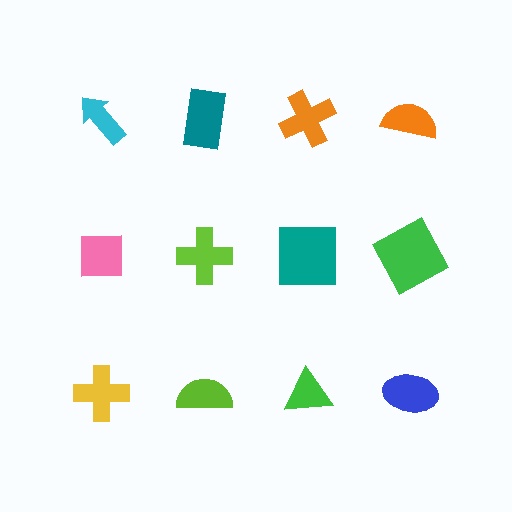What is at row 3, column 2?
A lime semicircle.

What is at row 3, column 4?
A blue ellipse.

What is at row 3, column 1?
A yellow cross.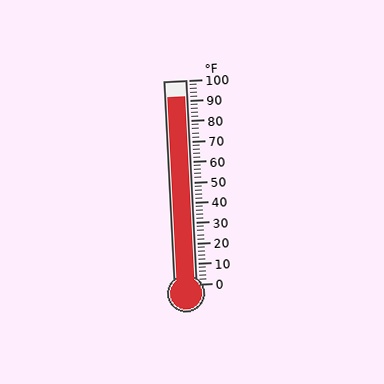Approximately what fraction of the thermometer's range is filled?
The thermometer is filled to approximately 90% of its range.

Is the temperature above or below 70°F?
The temperature is above 70°F.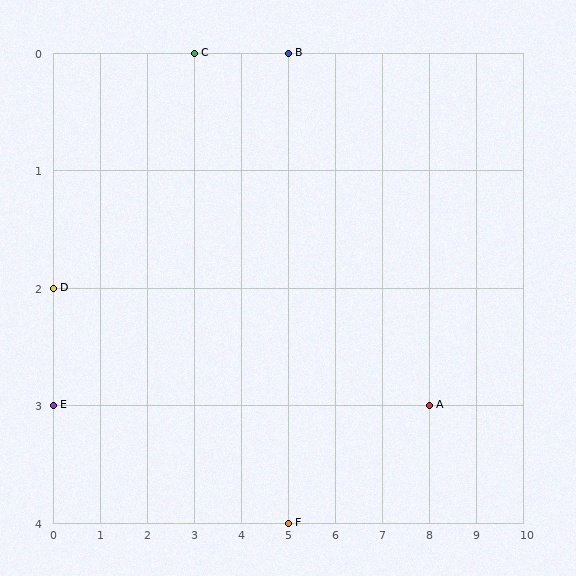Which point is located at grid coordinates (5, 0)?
Point B is at (5, 0).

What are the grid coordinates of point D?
Point D is at grid coordinates (0, 2).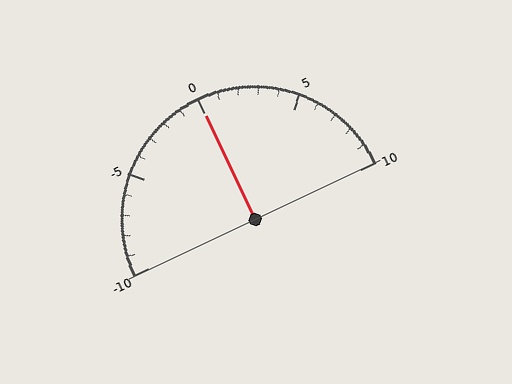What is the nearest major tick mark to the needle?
The nearest major tick mark is 0.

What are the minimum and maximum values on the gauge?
The gauge ranges from -10 to 10.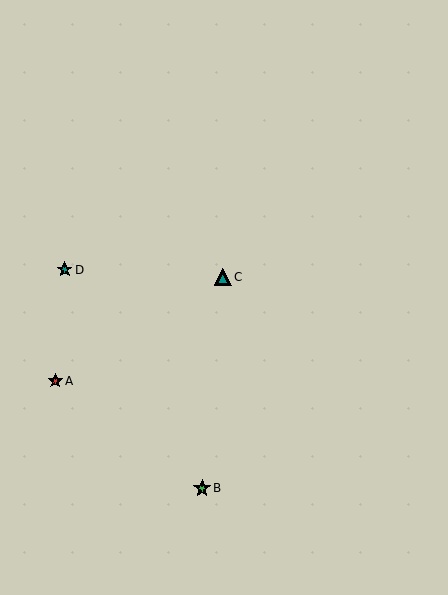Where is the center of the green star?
The center of the green star is at (202, 488).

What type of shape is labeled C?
Shape C is a teal triangle.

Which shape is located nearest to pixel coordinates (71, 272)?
The teal star (labeled D) at (65, 270) is nearest to that location.